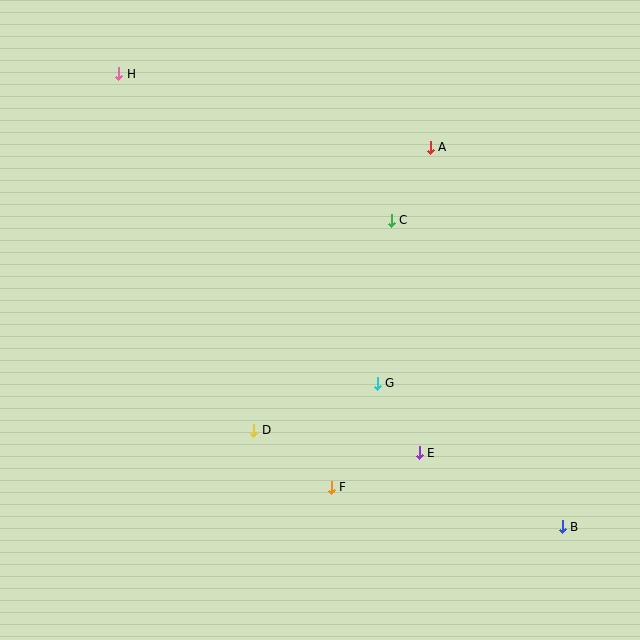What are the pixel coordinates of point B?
Point B is at (562, 527).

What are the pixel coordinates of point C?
Point C is at (391, 220).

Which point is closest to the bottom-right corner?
Point B is closest to the bottom-right corner.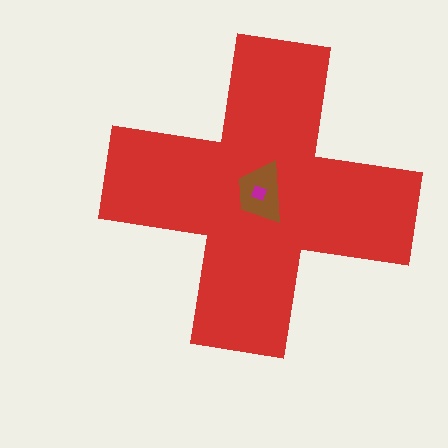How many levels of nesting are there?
3.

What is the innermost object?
The magenta diamond.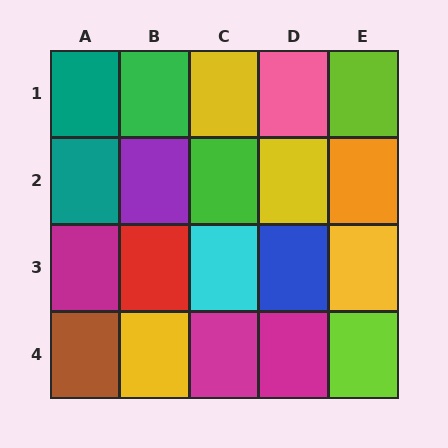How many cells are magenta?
3 cells are magenta.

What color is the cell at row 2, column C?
Green.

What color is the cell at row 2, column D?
Yellow.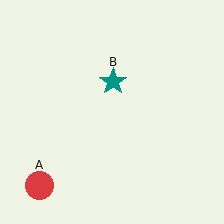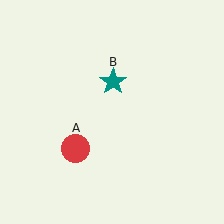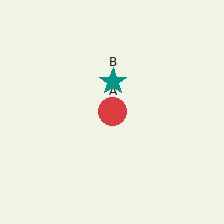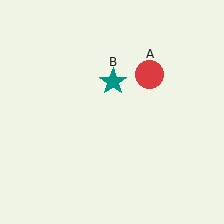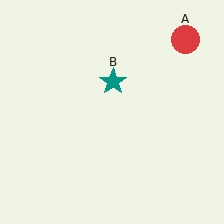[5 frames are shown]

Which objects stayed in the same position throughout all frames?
Teal star (object B) remained stationary.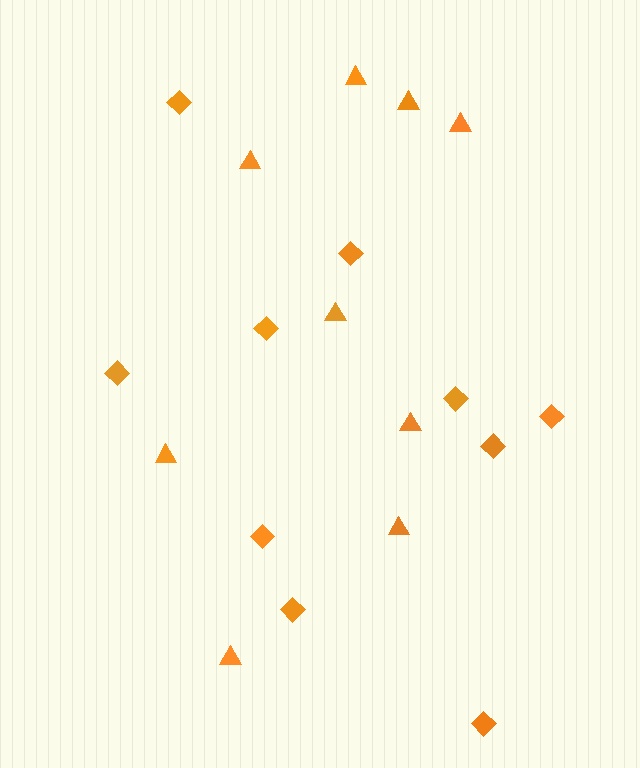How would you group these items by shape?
There are 2 groups: one group of triangles (9) and one group of diamonds (10).